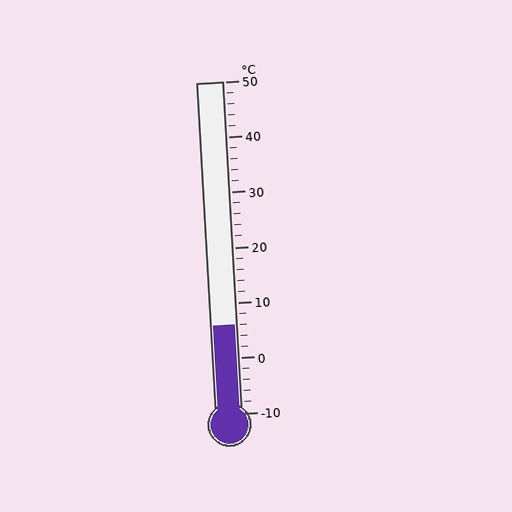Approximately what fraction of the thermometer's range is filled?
The thermometer is filled to approximately 25% of its range.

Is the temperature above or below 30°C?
The temperature is below 30°C.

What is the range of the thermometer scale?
The thermometer scale ranges from -10°C to 50°C.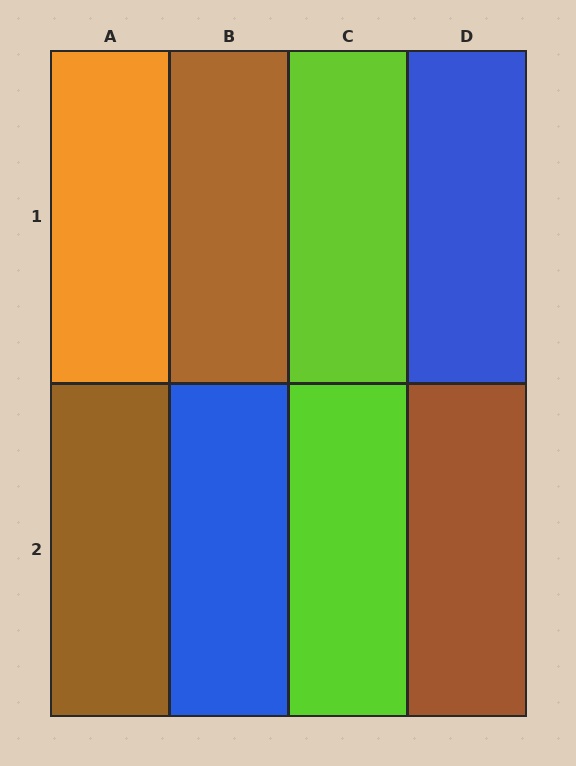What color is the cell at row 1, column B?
Brown.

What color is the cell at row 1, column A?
Orange.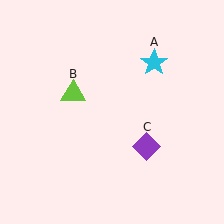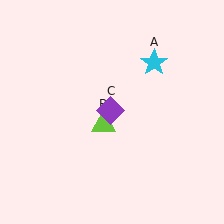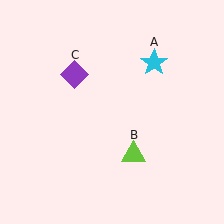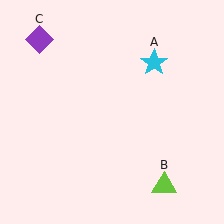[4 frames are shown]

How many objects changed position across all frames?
2 objects changed position: lime triangle (object B), purple diamond (object C).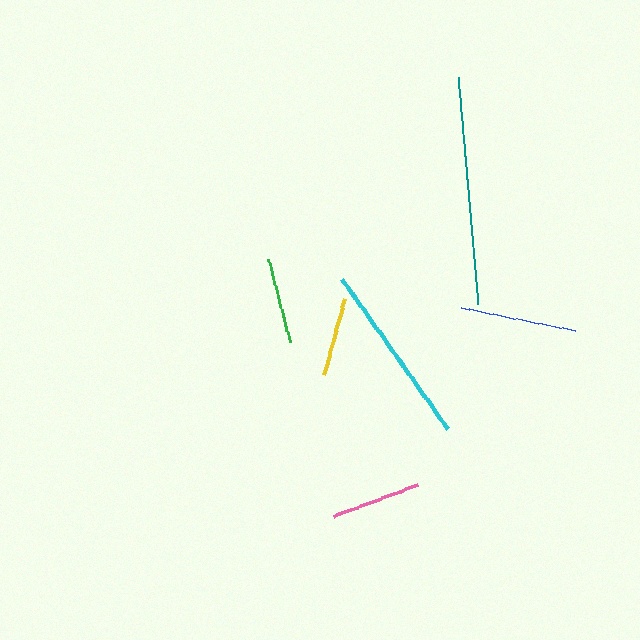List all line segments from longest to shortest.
From longest to shortest: teal, cyan, blue, pink, green, yellow.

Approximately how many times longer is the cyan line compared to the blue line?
The cyan line is approximately 1.6 times the length of the blue line.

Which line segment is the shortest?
The yellow line is the shortest at approximately 79 pixels.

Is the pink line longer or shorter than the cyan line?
The cyan line is longer than the pink line.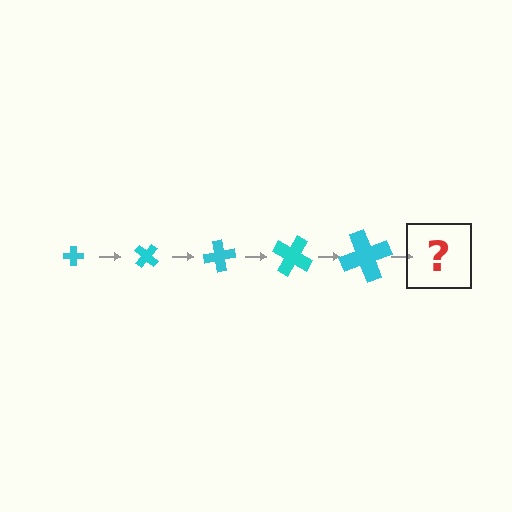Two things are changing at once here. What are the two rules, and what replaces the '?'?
The two rules are that the cross grows larger each step and it rotates 40 degrees each step. The '?' should be a cross, larger than the previous one and rotated 200 degrees from the start.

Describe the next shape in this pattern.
It should be a cross, larger than the previous one and rotated 200 degrees from the start.